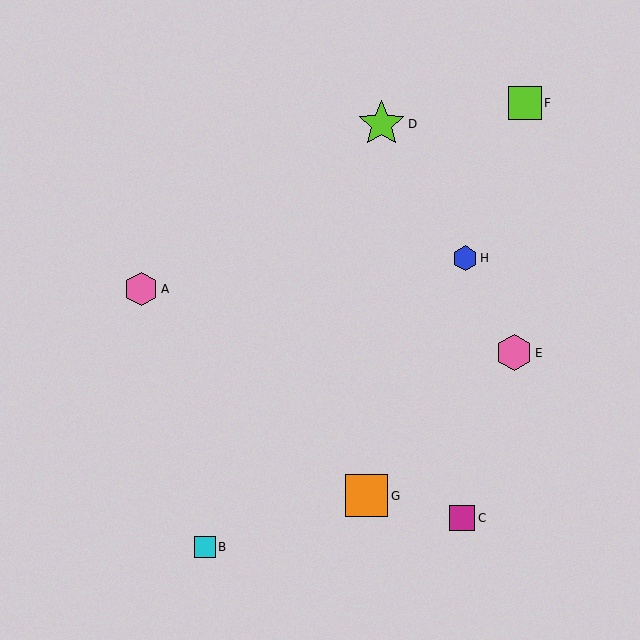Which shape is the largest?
The lime star (labeled D) is the largest.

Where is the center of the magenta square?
The center of the magenta square is at (462, 518).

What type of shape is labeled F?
Shape F is a lime square.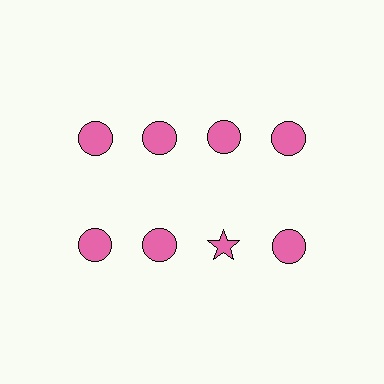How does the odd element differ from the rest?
It has a different shape: star instead of circle.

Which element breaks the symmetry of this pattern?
The pink star in the second row, center column breaks the symmetry. All other shapes are pink circles.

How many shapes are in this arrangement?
There are 8 shapes arranged in a grid pattern.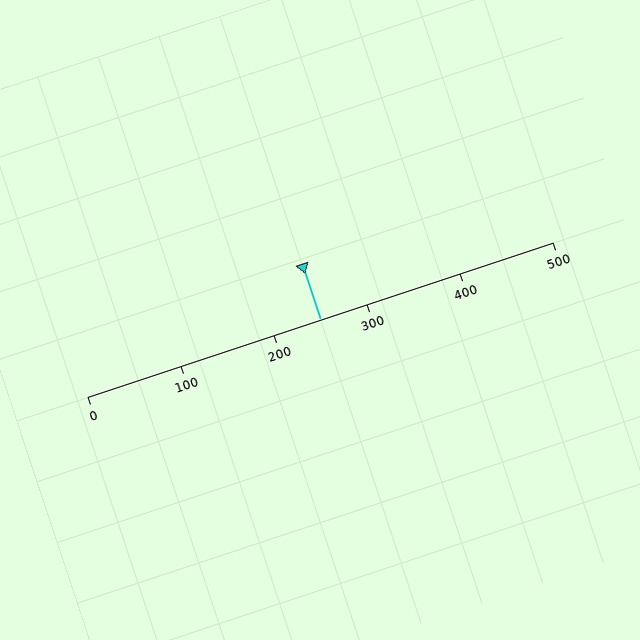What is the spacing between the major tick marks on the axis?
The major ticks are spaced 100 apart.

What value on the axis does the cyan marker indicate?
The marker indicates approximately 250.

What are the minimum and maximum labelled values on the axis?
The axis runs from 0 to 500.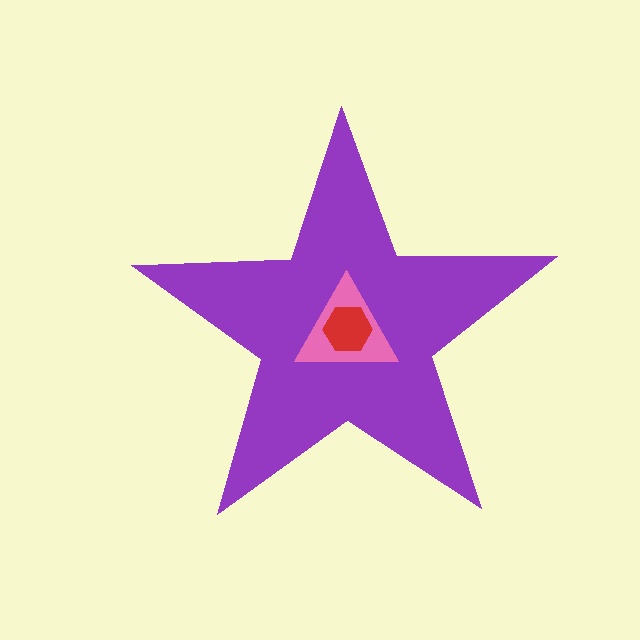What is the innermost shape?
The red hexagon.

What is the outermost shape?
The purple star.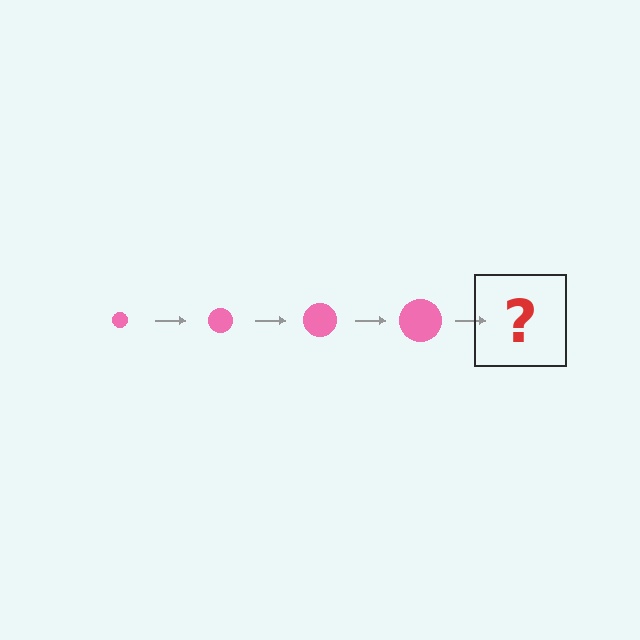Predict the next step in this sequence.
The next step is a pink circle, larger than the previous one.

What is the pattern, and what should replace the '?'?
The pattern is that the circle gets progressively larger each step. The '?' should be a pink circle, larger than the previous one.